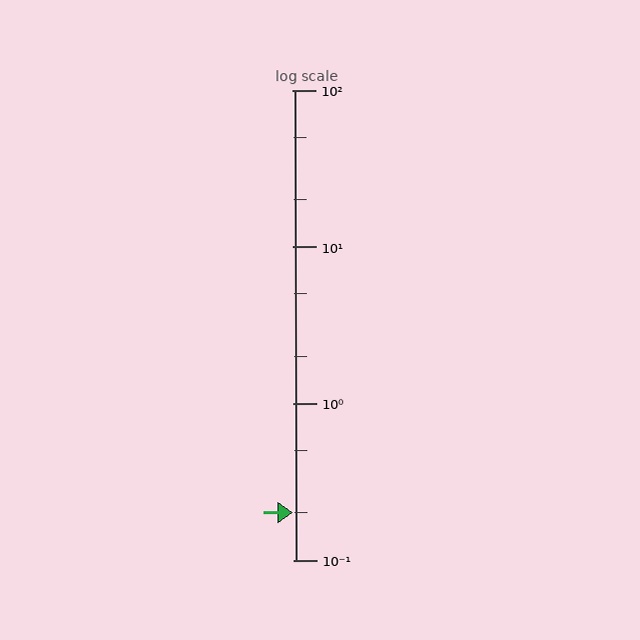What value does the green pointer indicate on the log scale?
The pointer indicates approximately 0.2.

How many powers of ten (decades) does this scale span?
The scale spans 3 decades, from 0.1 to 100.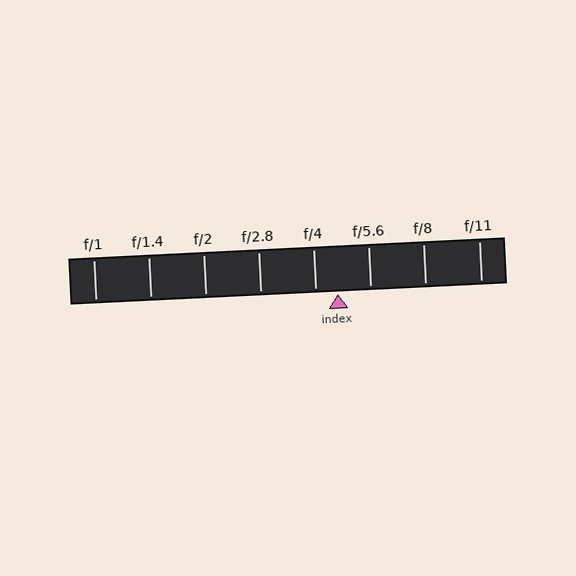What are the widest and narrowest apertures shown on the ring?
The widest aperture shown is f/1 and the narrowest is f/11.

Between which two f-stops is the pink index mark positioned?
The index mark is between f/4 and f/5.6.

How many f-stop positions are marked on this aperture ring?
There are 8 f-stop positions marked.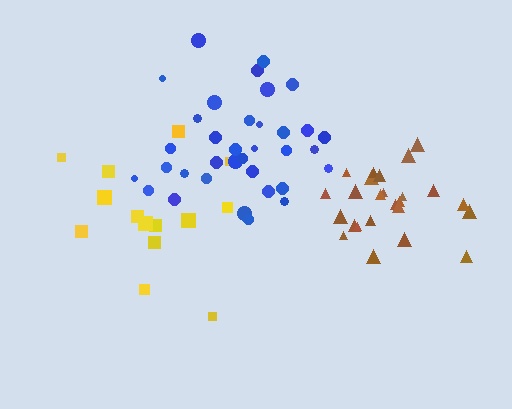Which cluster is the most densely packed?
Brown.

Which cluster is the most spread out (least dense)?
Yellow.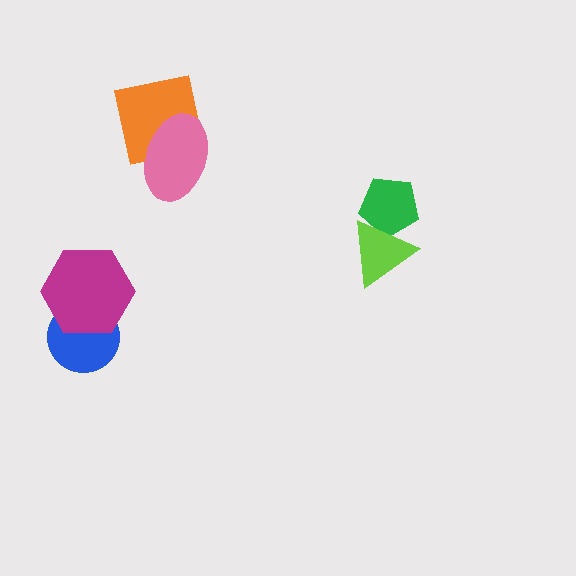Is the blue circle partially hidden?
Yes, it is partially covered by another shape.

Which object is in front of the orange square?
The pink ellipse is in front of the orange square.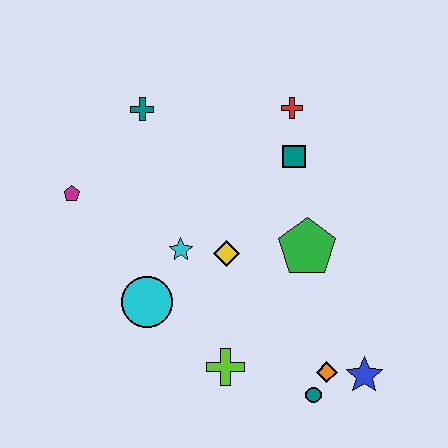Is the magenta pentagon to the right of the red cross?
No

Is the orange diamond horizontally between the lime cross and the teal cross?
No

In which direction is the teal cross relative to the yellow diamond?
The teal cross is above the yellow diamond.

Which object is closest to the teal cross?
The magenta pentagon is closest to the teal cross.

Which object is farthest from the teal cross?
The blue star is farthest from the teal cross.